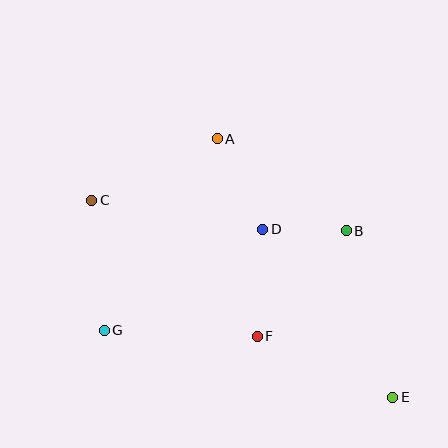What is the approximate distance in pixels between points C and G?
The distance between C and G is approximately 130 pixels.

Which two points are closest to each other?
Points B and D are closest to each other.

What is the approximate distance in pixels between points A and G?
The distance between A and G is approximately 223 pixels.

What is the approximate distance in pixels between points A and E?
The distance between A and E is approximately 312 pixels.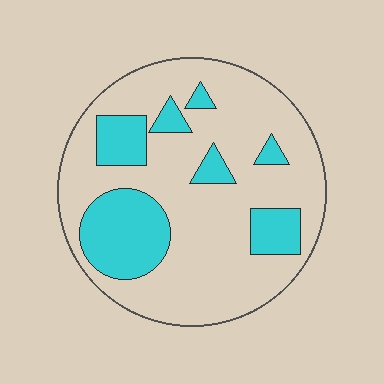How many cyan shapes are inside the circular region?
7.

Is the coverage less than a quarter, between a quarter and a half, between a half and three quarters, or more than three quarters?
Between a quarter and a half.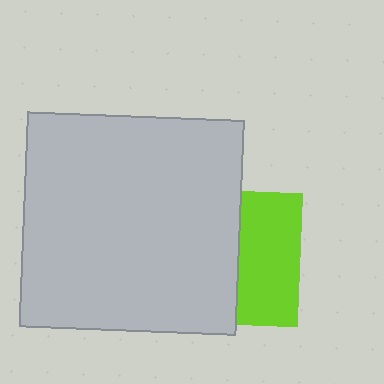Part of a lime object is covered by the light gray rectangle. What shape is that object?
It is a square.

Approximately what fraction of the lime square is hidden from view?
Roughly 54% of the lime square is hidden behind the light gray rectangle.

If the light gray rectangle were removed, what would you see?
You would see the complete lime square.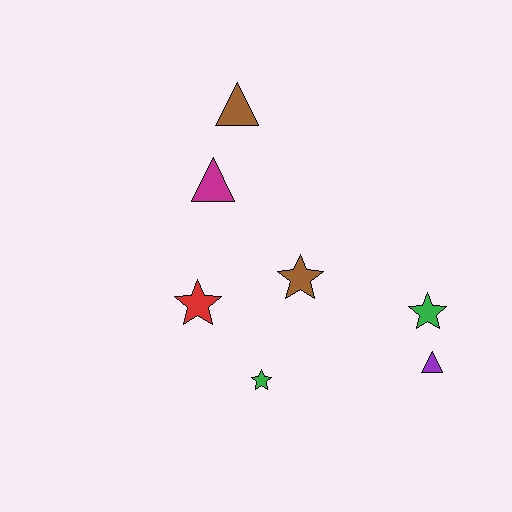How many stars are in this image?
There are 4 stars.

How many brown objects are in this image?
There are 2 brown objects.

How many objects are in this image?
There are 7 objects.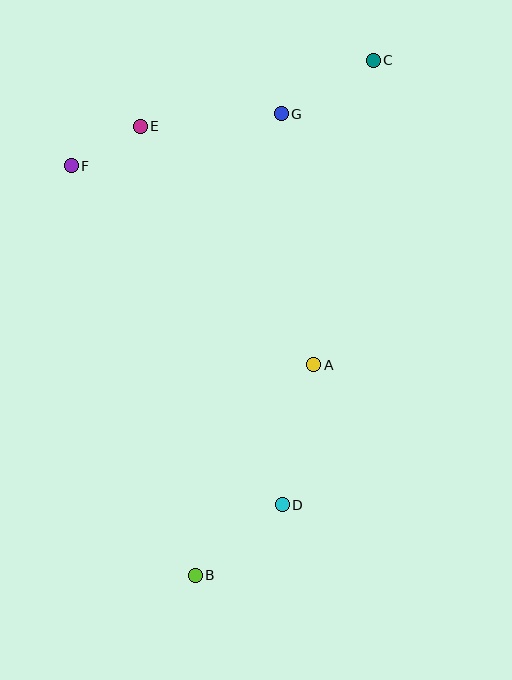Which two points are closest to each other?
Points E and F are closest to each other.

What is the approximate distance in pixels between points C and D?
The distance between C and D is approximately 454 pixels.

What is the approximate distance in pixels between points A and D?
The distance between A and D is approximately 144 pixels.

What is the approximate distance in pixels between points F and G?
The distance between F and G is approximately 216 pixels.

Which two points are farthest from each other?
Points B and C are farthest from each other.